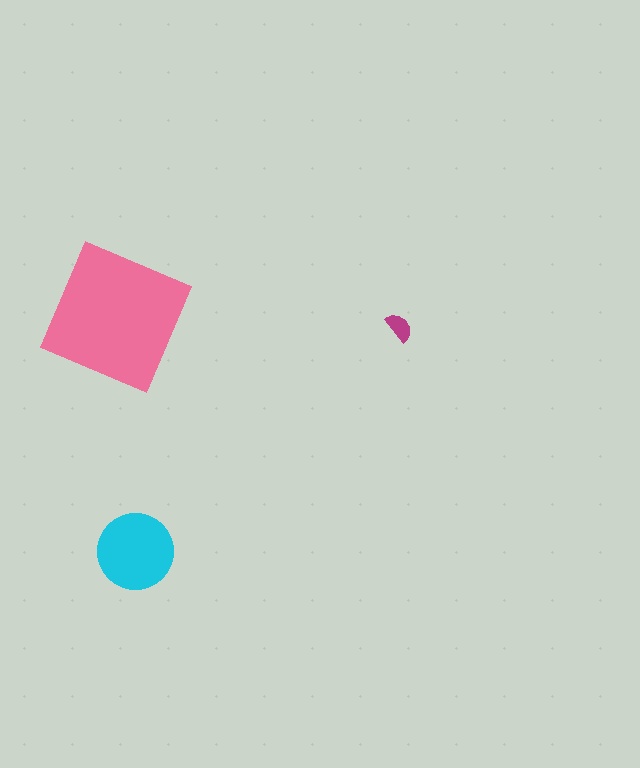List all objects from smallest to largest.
The magenta semicircle, the cyan circle, the pink square.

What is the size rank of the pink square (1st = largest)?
1st.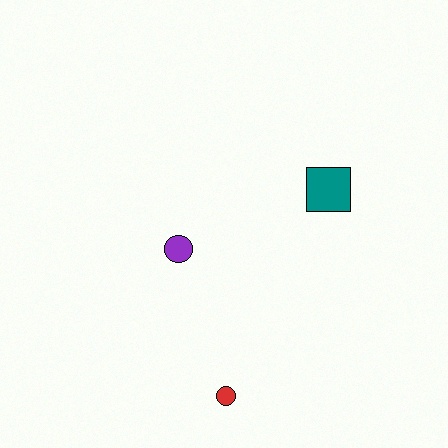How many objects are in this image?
There are 3 objects.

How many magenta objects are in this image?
There are no magenta objects.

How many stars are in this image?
There are no stars.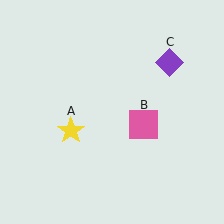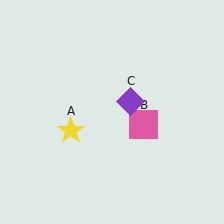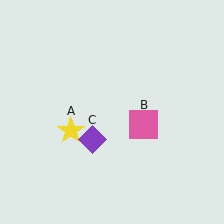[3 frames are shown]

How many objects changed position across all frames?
1 object changed position: purple diamond (object C).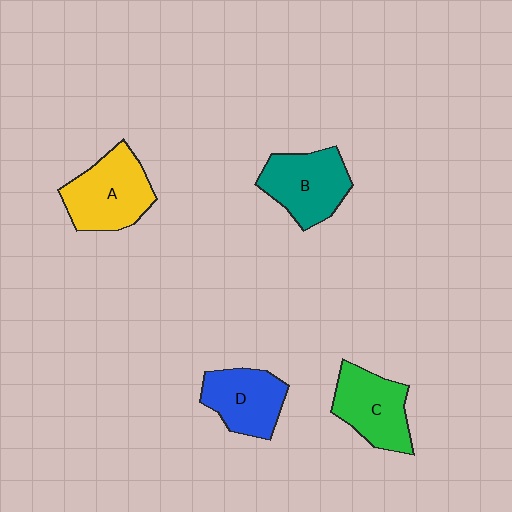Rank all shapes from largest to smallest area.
From largest to smallest: A (yellow), B (teal), C (green), D (blue).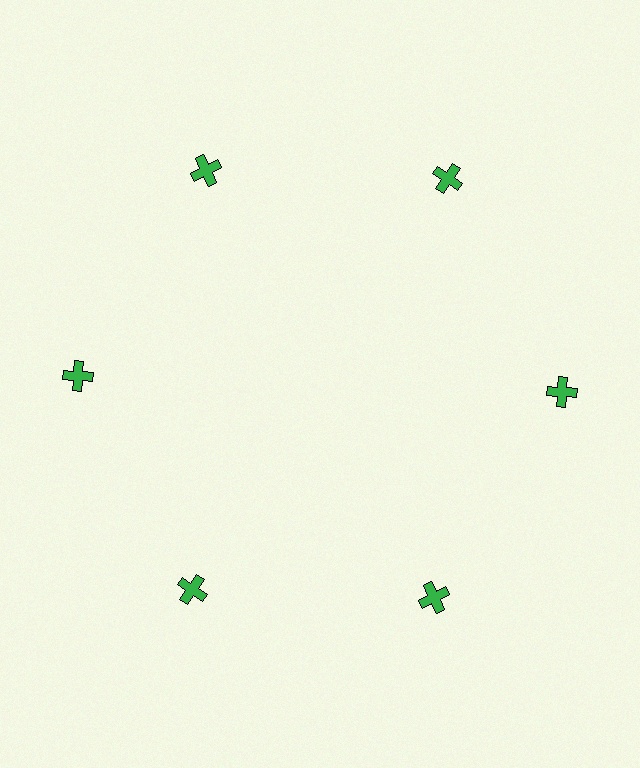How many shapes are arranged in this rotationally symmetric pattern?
There are 6 shapes, arranged in 6 groups of 1.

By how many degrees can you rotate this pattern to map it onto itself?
The pattern maps onto itself every 60 degrees of rotation.